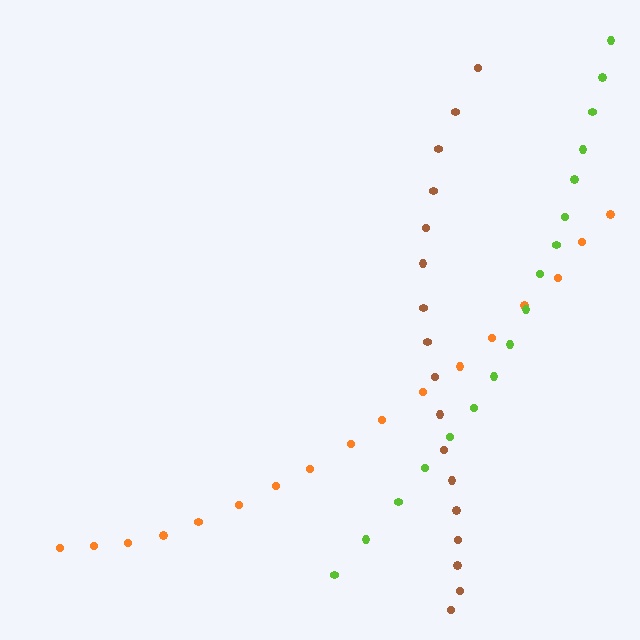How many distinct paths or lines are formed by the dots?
There are 3 distinct paths.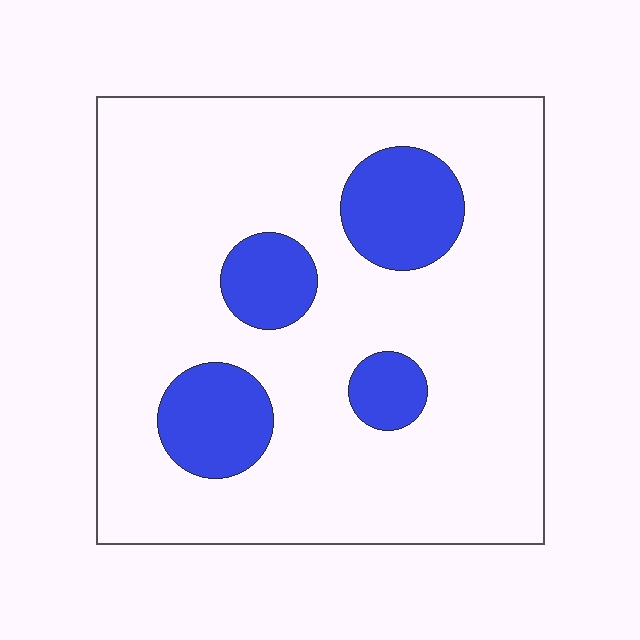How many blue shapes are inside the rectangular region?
4.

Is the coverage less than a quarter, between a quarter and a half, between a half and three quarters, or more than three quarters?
Less than a quarter.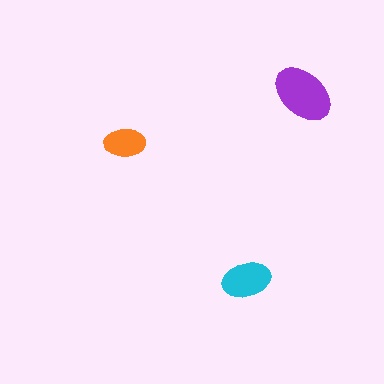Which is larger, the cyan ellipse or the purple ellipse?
The purple one.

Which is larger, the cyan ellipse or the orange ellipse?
The cyan one.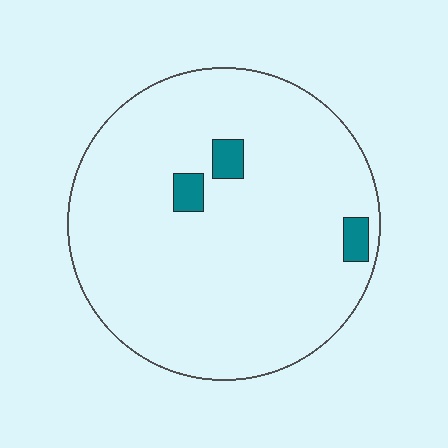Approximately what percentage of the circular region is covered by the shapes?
Approximately 5%.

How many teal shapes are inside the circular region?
3.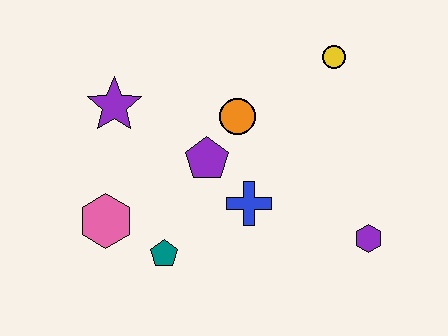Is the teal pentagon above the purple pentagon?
No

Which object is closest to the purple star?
The purple pentagon is closest to the purple star.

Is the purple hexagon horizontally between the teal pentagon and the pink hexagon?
No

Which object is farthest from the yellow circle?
The pink hexagon is farthest from the yellow circle.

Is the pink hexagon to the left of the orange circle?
Yes